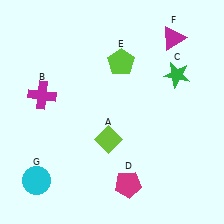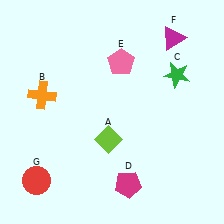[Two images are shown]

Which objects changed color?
B changed from magenta to orange. E changed from lime to pink. G changed from cyan to red.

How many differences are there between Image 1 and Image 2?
There are 3 differences between the two images.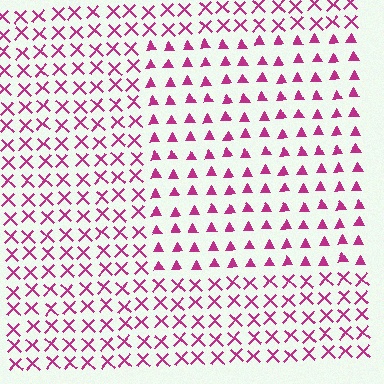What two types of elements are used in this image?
The image uses triangles inside the rectangle region and X marks outside it.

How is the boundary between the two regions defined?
The boundary is defined by a change in element shape: triangles inside vs. X marks outside. All elements share the same color and spacing.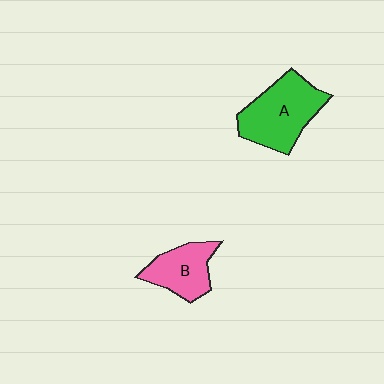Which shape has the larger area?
Shape A (green).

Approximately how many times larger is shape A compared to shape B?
Approximately 1.5 times.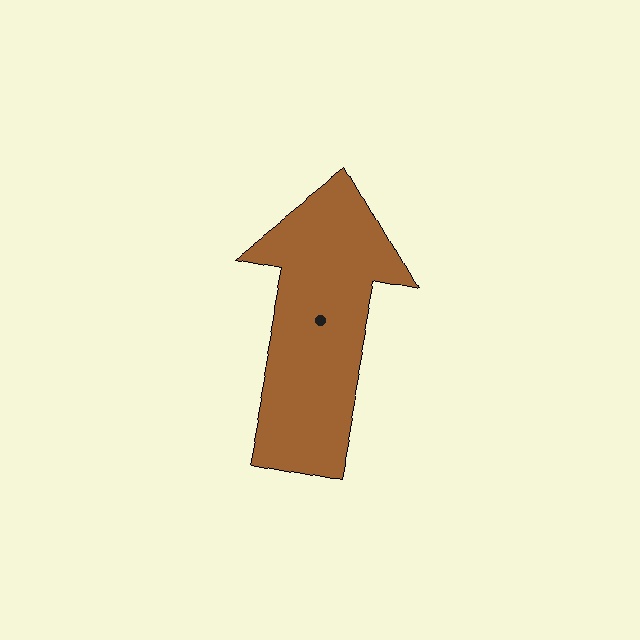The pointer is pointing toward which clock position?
Roughly 12 o'clock.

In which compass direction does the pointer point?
North.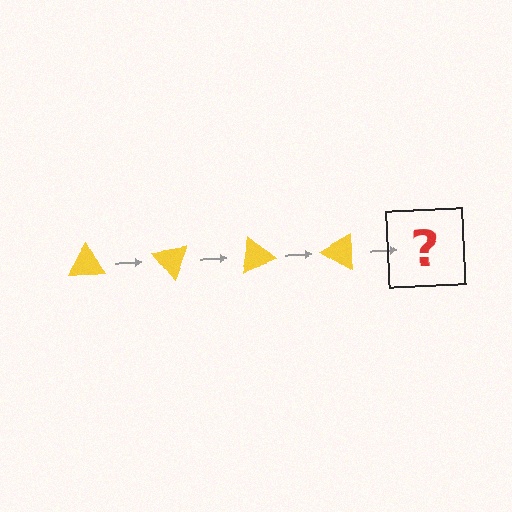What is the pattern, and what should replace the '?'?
The pattern is that the triangle rotates 50 degrees each step. The '?' should be a yellow triangle rotated 200 degrees.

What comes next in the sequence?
The next element should be a yellow triangle rotated 200 degrees.